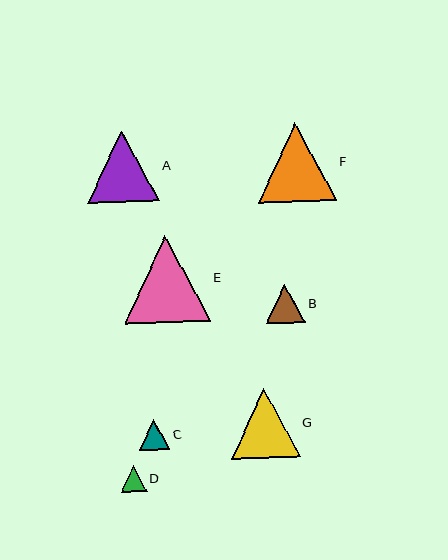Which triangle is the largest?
Triangle E is the largest with a size of approximately 86 pixels.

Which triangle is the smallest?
Triangle D is the smallest with a size of approximately 26 pixels.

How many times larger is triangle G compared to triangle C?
Triangle G is approximately 2.3 times the size of triangle C.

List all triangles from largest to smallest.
From largest to smallest: E, F, A, G, B, C, D.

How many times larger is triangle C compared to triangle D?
Triangle C is approximately 1.2 times the size of triangle D.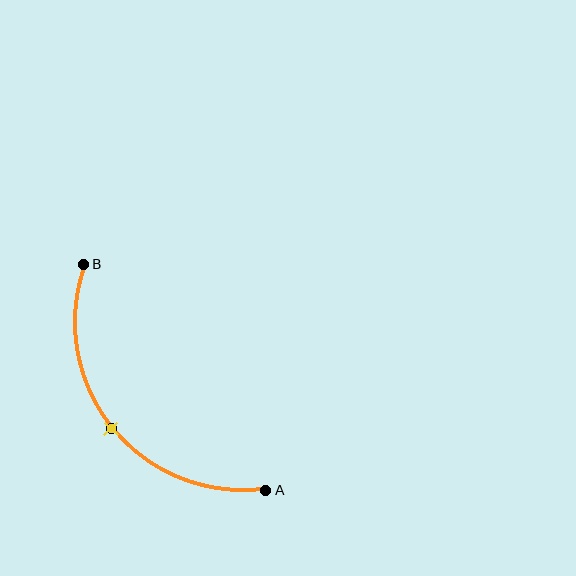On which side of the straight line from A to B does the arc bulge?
The arc bulges below and to the left of the straight line connecting A and B.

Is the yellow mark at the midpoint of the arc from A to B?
Yes. The yellow mark lies on the arc at equal arc-length from both A and B — it is the arc midpoint.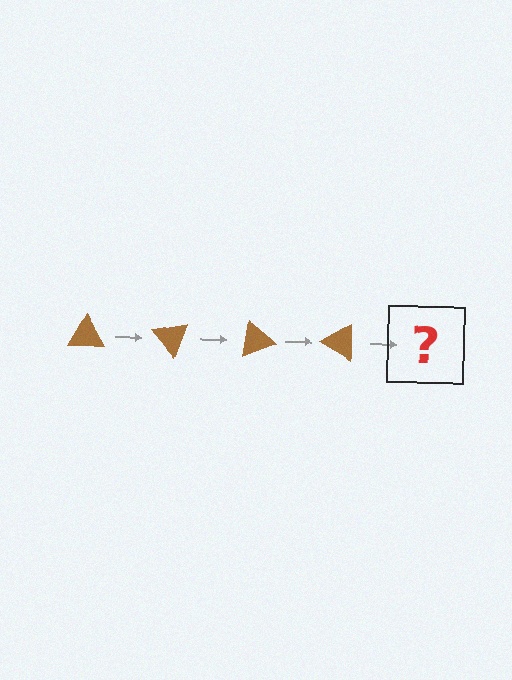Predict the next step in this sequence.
The next step is a brown triangle rotated 200 degrees.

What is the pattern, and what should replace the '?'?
The pattern is that the triangle rotates 50 degrees each step. The '?' should be a brown triangle rotated 200 degrees.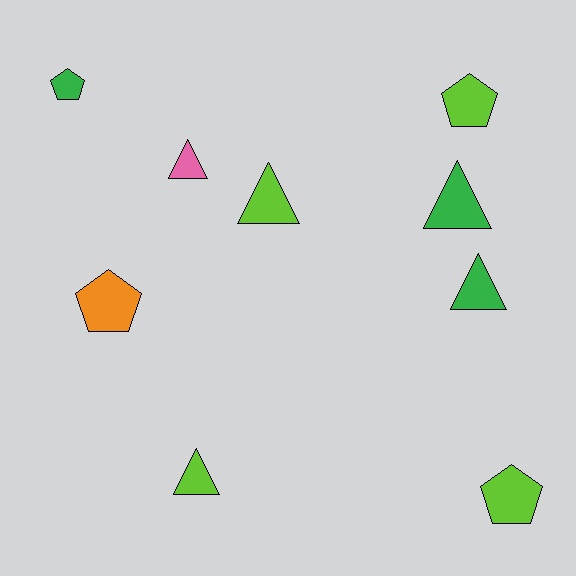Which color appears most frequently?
Lime, with 4 objects.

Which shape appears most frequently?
Triangle, with 5 objects.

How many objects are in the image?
There are 9 objects.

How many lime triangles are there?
There are 2 lime triangles.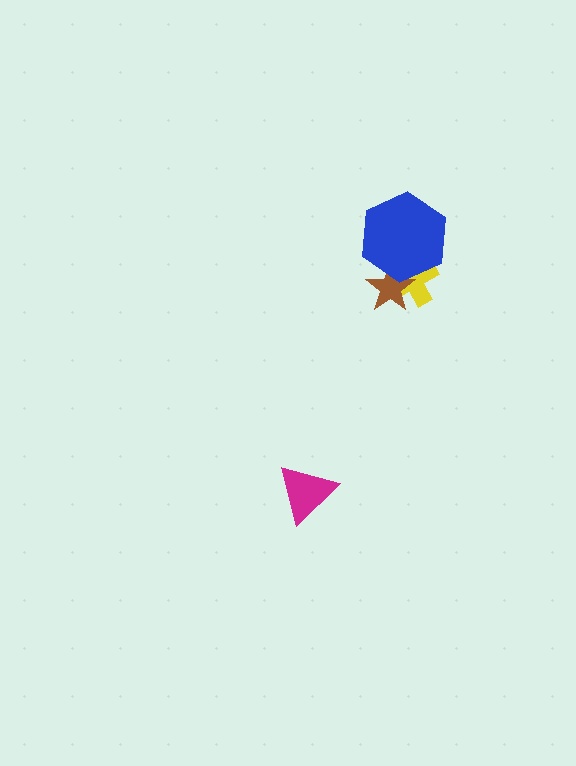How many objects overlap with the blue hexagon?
2 objects overlap with the blue hexagon.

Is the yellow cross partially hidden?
Yes, it is partially covered by another shape.